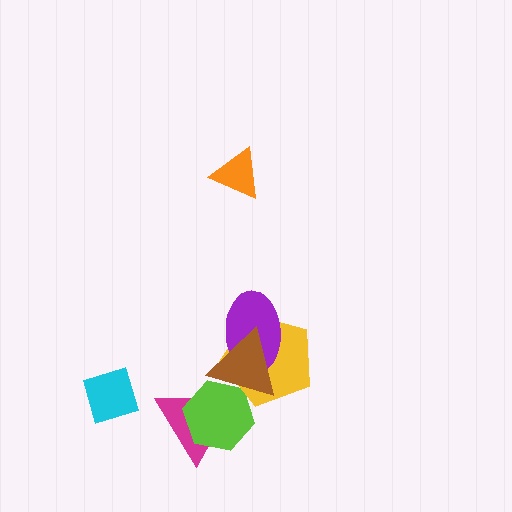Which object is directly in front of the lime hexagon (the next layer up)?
The yellow pentagon is directly in front of the lime hexagon.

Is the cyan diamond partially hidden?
No, no other shape covers it.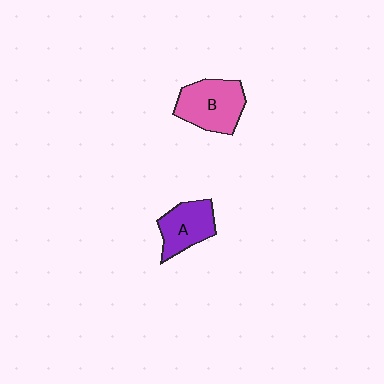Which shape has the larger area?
Shape B (pink).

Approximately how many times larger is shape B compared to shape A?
Approximately 1.3 times.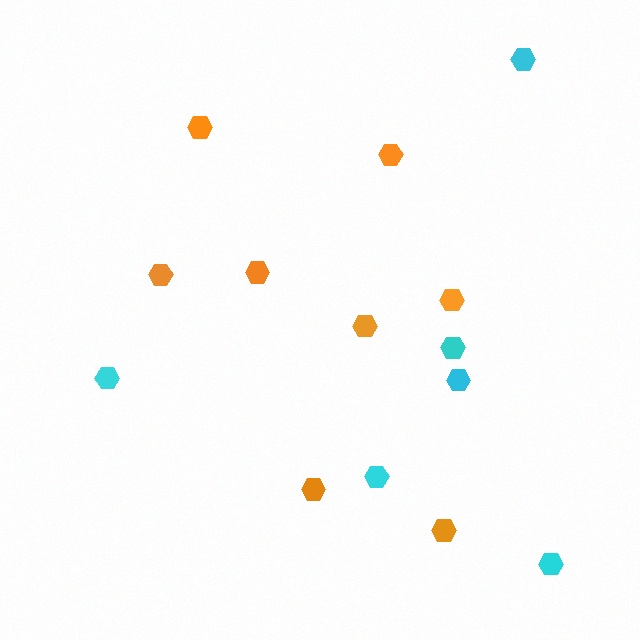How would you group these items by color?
There are 2 groups: one group of cyan hexagons (6) and one group of orange hexagons (8).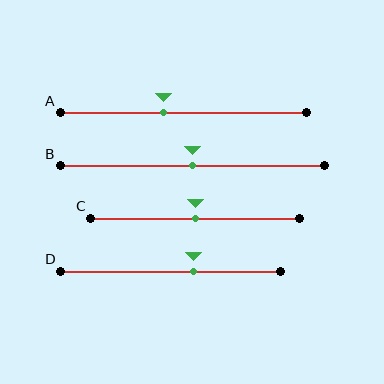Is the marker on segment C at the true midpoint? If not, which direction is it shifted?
Yes, the marker on segment C is at the true midpoint.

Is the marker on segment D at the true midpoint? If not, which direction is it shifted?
No, the marker on segment D is shifted to the right by about 11% of the segment length.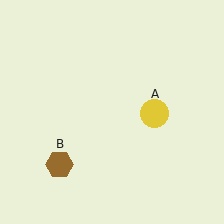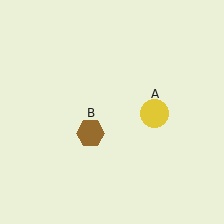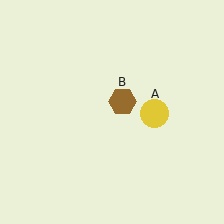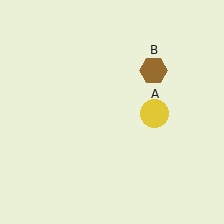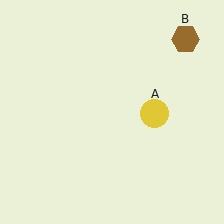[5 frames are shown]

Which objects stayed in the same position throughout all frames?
Yellow circle (object A) remained stationary.